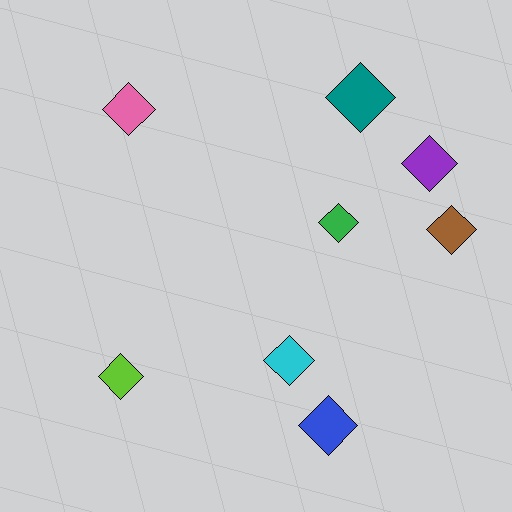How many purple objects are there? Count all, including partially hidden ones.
There is 1 purple object.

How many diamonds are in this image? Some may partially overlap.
There are 8 diamonds.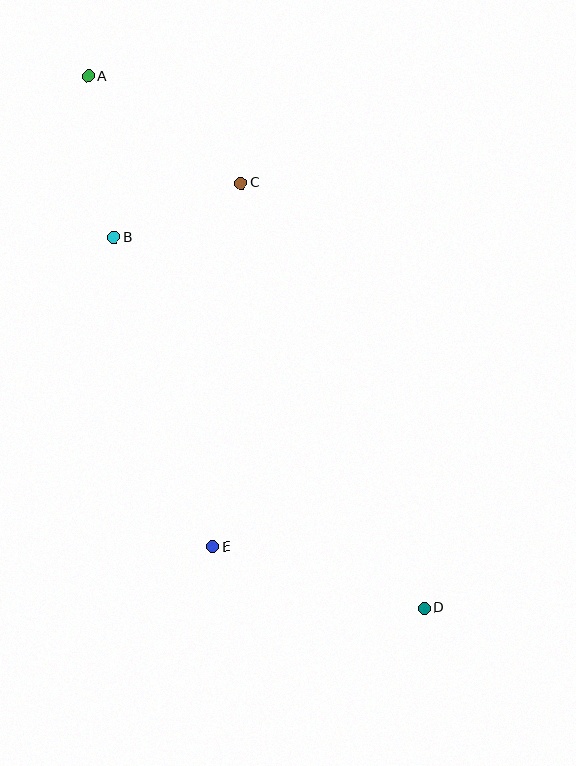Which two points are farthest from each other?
Points A and D are farthest from each other.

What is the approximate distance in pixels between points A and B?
The distance between A and B is approximately 163 pixels.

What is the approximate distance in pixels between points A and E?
The distance between A and E is approximately 487 pixels.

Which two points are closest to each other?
Points B and C are closest to each other.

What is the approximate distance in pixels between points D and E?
The distance between D and E is approximately 220 pixels.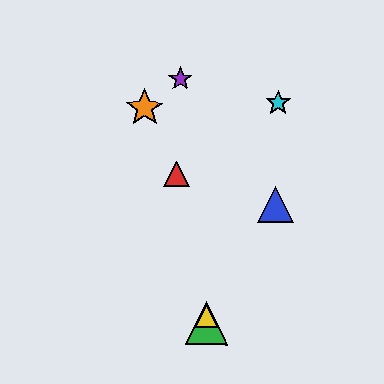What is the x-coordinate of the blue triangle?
The blue triangle is at x≈276.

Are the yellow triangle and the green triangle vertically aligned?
Yes, both are at x≈207.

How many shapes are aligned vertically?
2 shapes (the green triangle, the yellow triangle) are aligned vertically.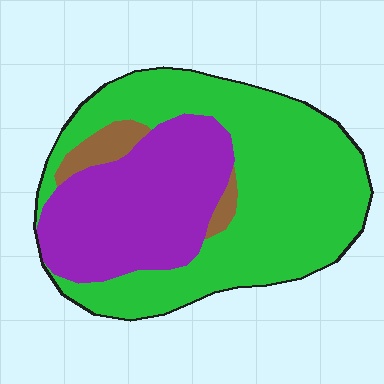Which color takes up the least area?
Brown, at roughly 5%.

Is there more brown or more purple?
Purple.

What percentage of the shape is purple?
Purple covers about 35% of the shape.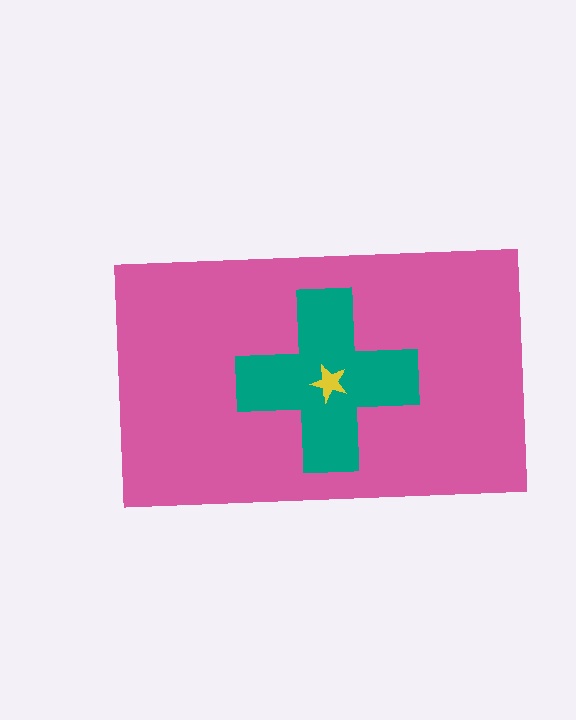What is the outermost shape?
The pink rectangle.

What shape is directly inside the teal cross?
The yellow star.